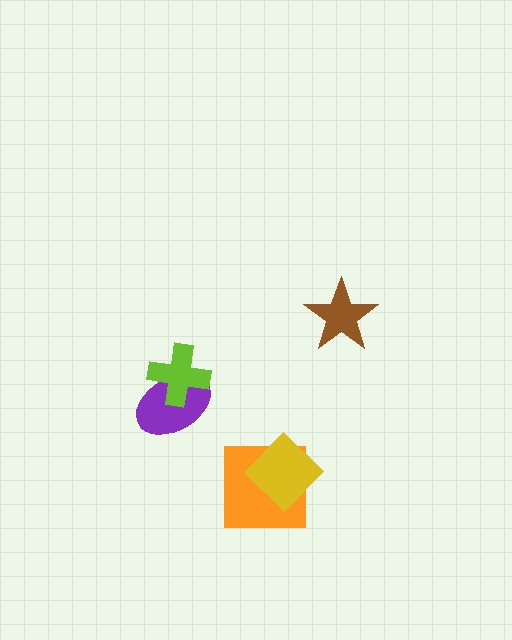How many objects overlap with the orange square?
1 object overlaps with the orange square.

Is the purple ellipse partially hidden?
Yes, it is partially covered by another shape.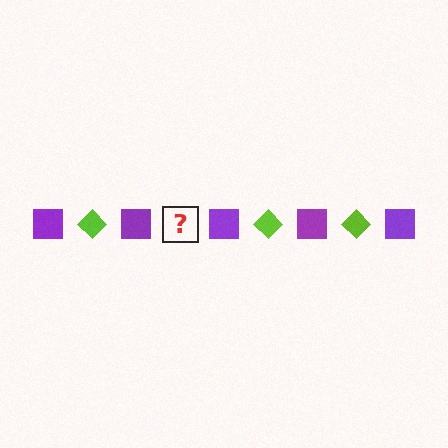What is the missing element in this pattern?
The missing element is a lime diamond.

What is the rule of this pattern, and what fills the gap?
The rule is that the pattern alternates between purple square and lime diamond. The gap should be filled with a lime diamond.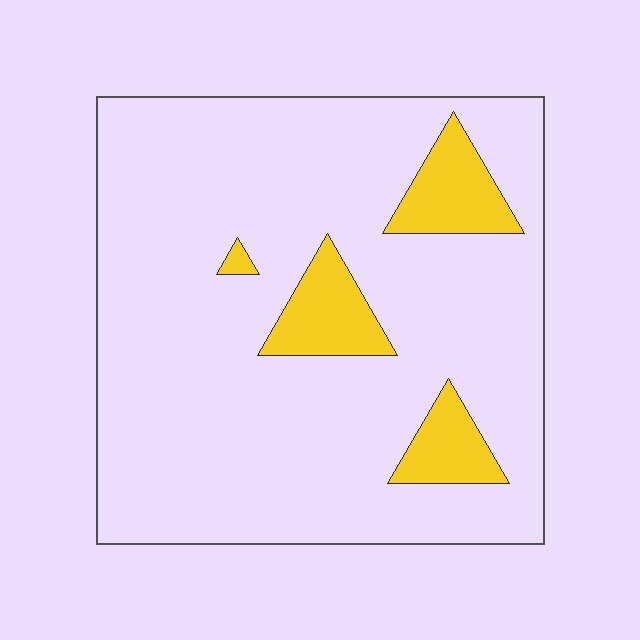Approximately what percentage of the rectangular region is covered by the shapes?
Approximately 10%.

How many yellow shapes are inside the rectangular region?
4.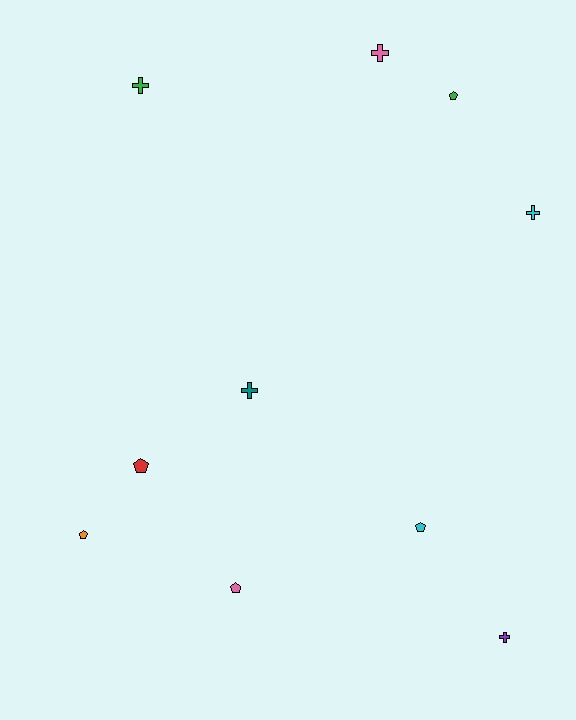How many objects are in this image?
There are 10 objects.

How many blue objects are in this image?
There are no blue objects.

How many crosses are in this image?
There are 5 crosses.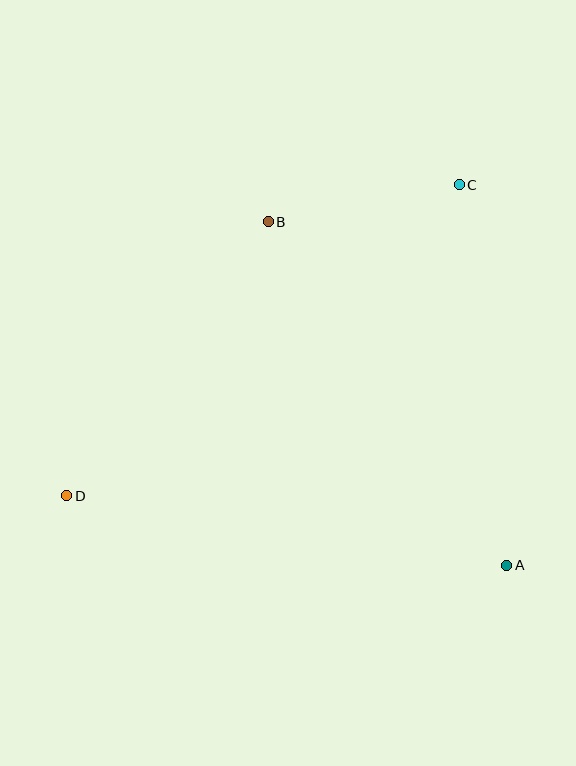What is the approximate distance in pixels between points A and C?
The distance between A and C is approximately 383 pixels.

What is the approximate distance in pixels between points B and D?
The distance between B and D is approximately 340 pixels.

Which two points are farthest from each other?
Points C and D are farthest from each other.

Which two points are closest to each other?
Points B and C are closest to each other.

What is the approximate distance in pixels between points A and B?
The distance between A and B is approximately 418 pixels.